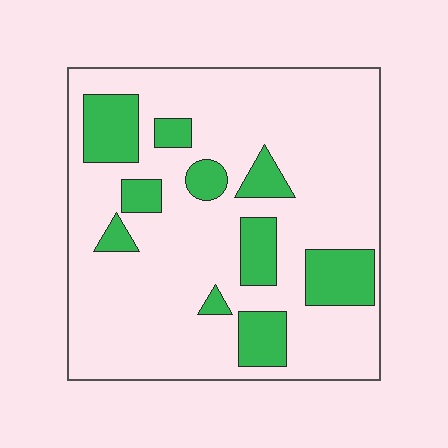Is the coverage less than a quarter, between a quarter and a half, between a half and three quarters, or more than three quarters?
Less than a quarter.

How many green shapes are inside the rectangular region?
10.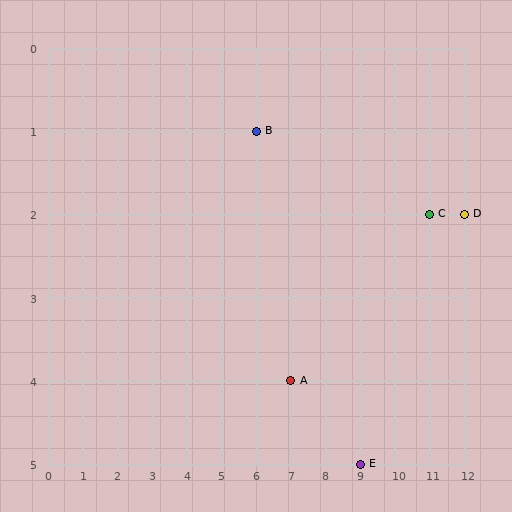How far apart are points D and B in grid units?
Points D and B are 6 columns and 1 row apart (about 6.1 grid units diagonally).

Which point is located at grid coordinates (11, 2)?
Point C is at (11, 2).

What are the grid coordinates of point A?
Point A is at grid coordinates (7, 4).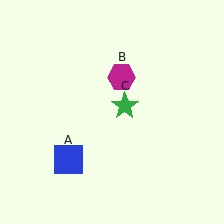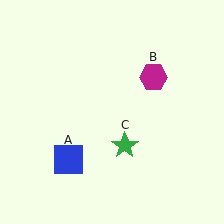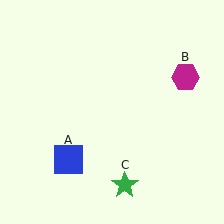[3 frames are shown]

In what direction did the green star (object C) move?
The green star (object C) moved down.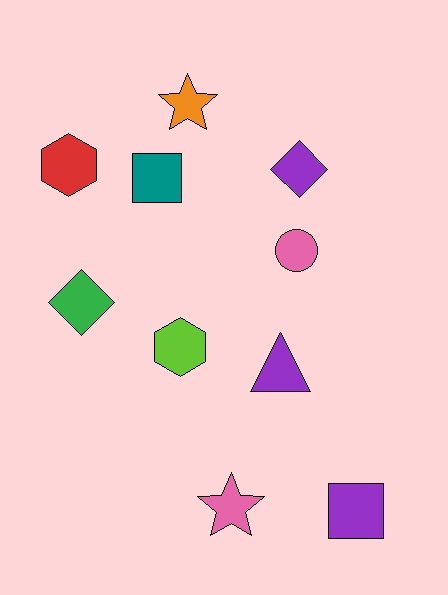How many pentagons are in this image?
There are no pentagons.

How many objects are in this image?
There are 10 objects.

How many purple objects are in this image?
There are 3 purple objects.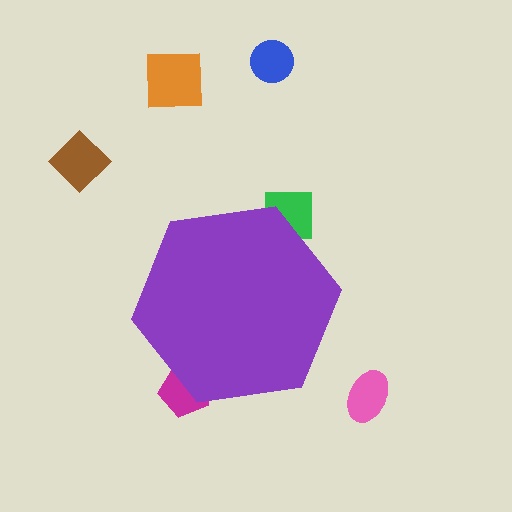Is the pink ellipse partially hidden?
No, the pink ellipse is fully visible.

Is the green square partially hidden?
Yes, the green square is partially hidden behind the purple hexagon.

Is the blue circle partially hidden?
No, the blue circle is fully visible.